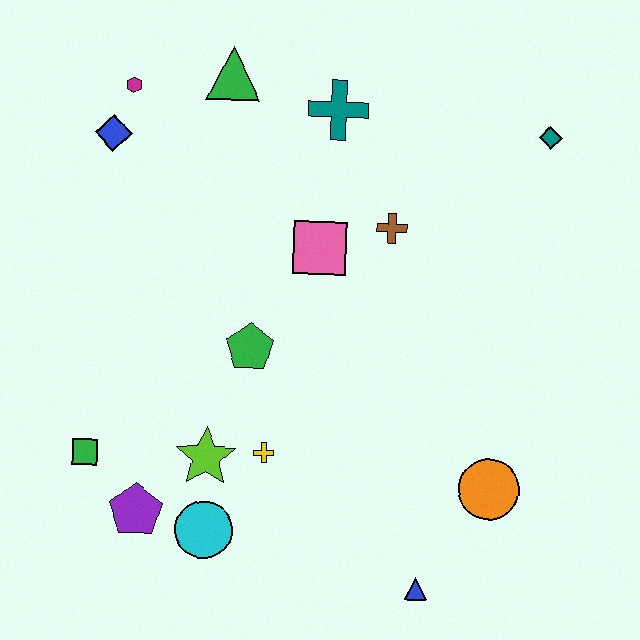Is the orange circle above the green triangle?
No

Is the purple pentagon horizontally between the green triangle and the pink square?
No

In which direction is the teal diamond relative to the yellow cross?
The teal diamond is above the yellow cross.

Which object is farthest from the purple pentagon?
The teal diamond is farthest from the purple pentagon.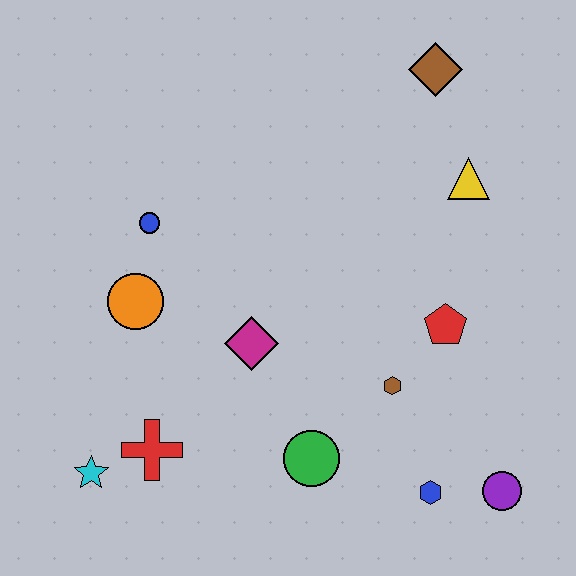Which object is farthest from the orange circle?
The purple circle is farthest from the orange circle.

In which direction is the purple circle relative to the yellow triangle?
The purple circle is below the yellow triangle.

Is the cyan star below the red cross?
Yes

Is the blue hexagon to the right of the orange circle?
Yes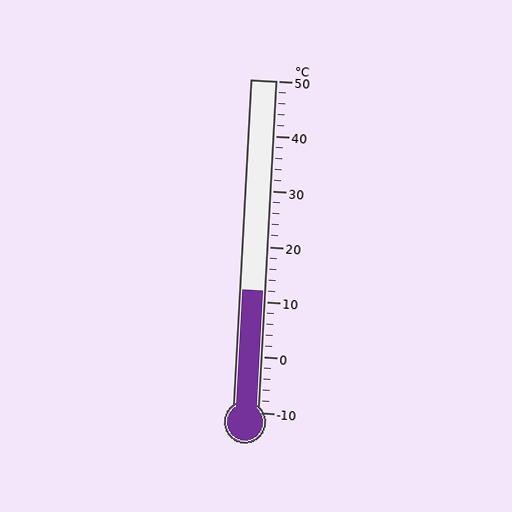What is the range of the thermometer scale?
The thermometer scale ranges from -10°C to 50°C.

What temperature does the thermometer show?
The thermometer shows approximately 12°C.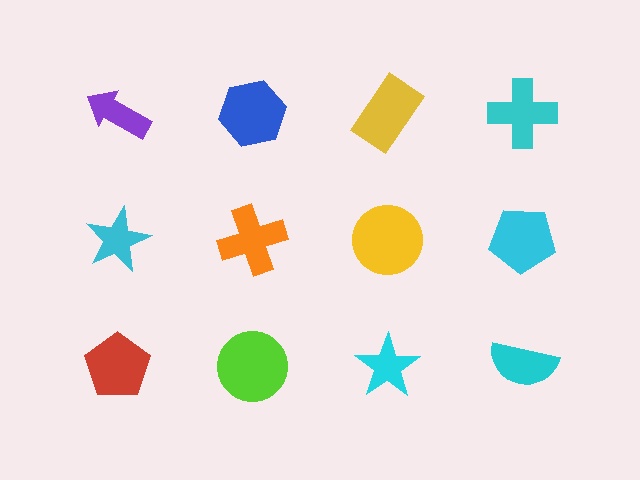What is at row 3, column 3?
A cyan star.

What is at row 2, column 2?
An orange cross.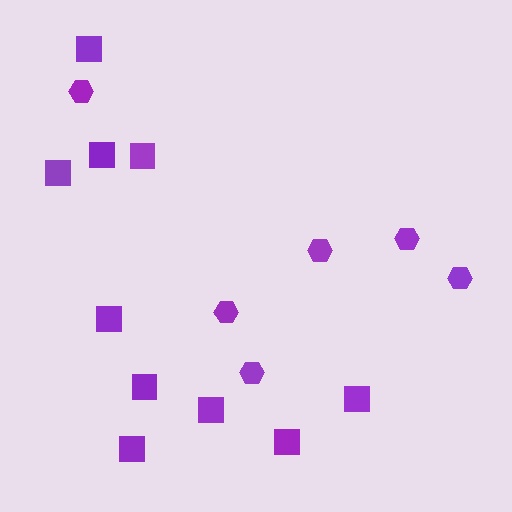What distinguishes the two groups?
There are 2 groups: one group of hexagons (6) and one group of squares (10).